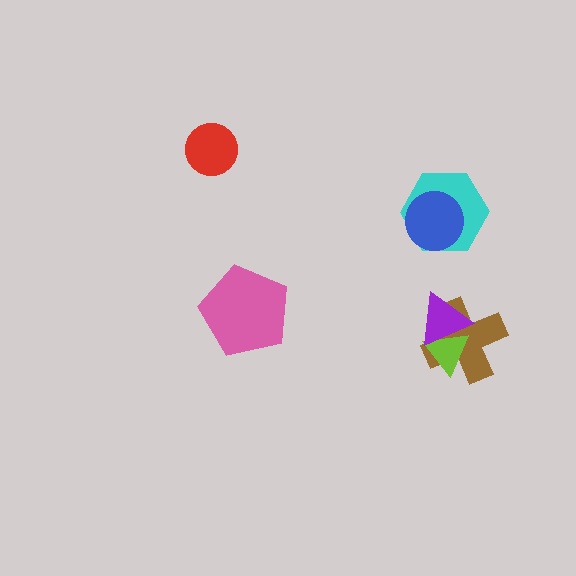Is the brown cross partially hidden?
Yes, it is partially covered by another shape.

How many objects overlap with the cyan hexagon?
1 object overlaps with the cyan hexagon.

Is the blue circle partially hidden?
No, no other shape covers it.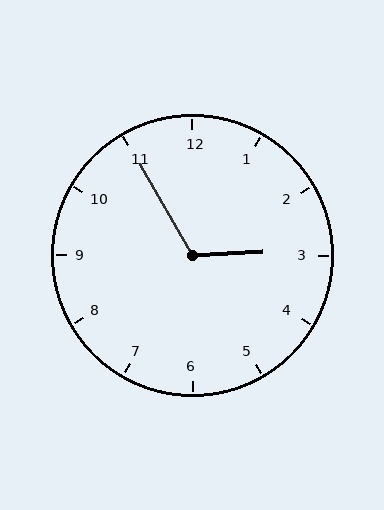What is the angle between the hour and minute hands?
Approximately 118 degrees.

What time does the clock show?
2:55.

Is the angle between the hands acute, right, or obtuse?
It is obtuse.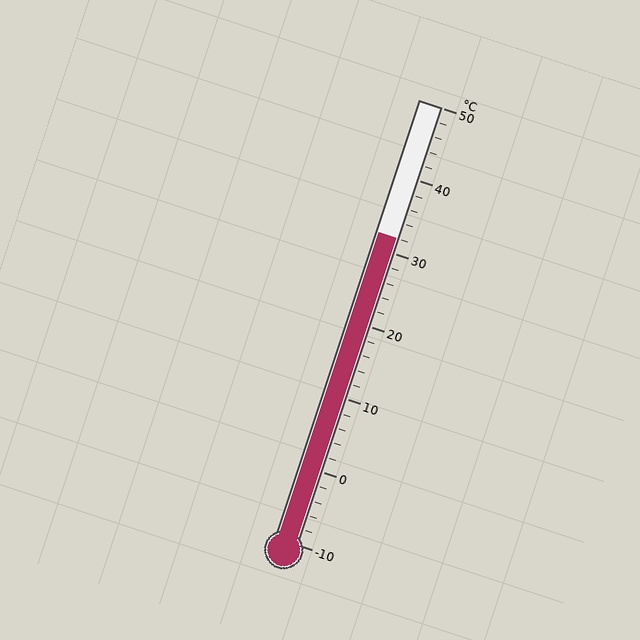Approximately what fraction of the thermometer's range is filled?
The thermometer is filled to approximately 70% of its range.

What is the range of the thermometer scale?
The thermometer scale ranges from -10°C to 50°C.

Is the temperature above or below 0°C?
The temperature is above 0°C.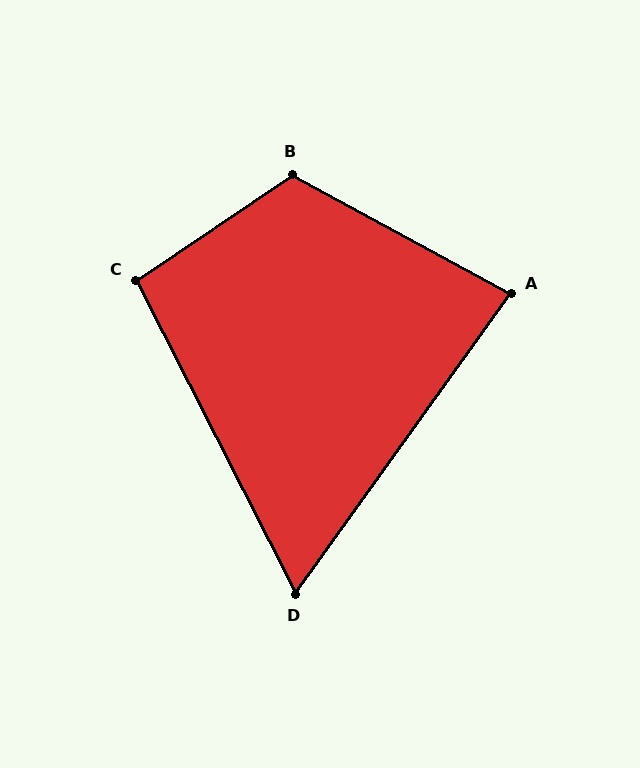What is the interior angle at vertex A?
Approximately 83 degrees (acute).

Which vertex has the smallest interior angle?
D, at approximately 63 degrees.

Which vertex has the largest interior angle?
B, at approximately 117 degrees.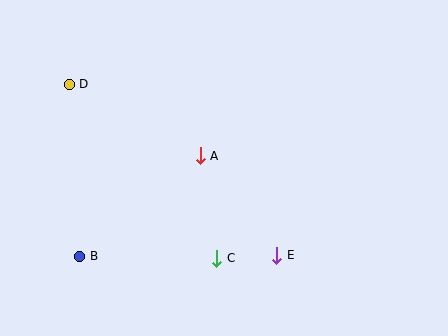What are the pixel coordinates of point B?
Point B is at (80, 256).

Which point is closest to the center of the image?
Point A at (200, 156) is closest to the center.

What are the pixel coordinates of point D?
Point D is at (69, 84).